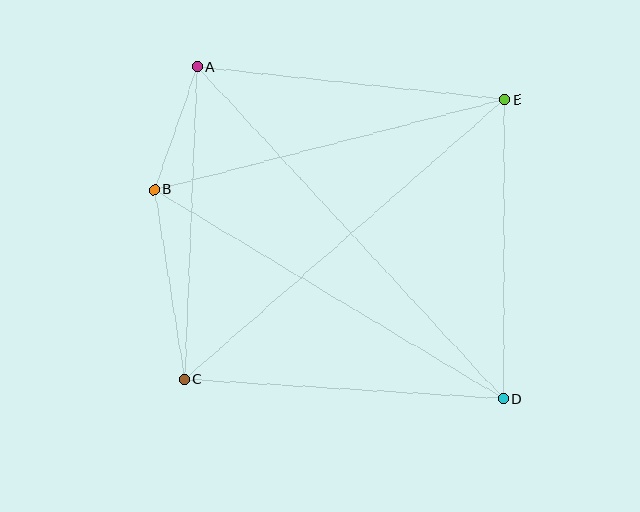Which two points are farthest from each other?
Points A and D are farthest from each other.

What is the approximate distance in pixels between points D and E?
The distance between D and E is approximately 299 pixels.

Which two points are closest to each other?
Points A and B are closest to each other.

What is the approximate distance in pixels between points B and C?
The distance between B and C is approximately 192 pixels.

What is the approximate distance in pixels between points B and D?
The distance between B and D is approximately 407 pixels.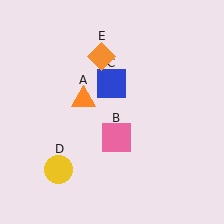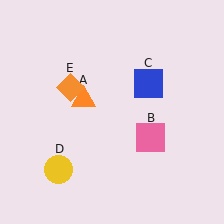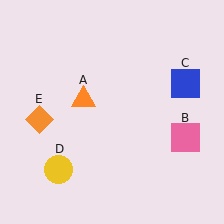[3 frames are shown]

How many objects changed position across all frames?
3 objects changed position: pink square (object B), blue square (object C), orange diamond (object E).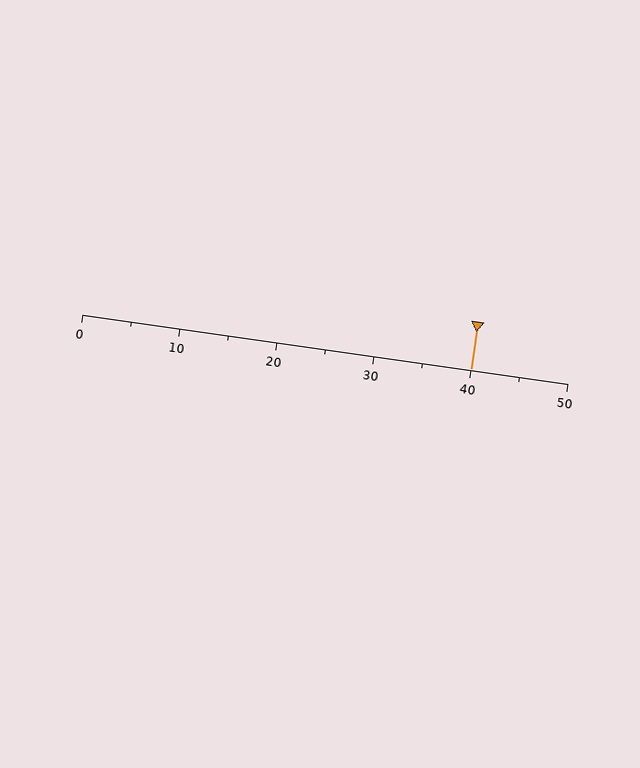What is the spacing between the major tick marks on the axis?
The major ticks are spaced 10 apart.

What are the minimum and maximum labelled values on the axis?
The axis runs from 0 to 50.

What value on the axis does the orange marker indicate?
The marker indicates approximately 40.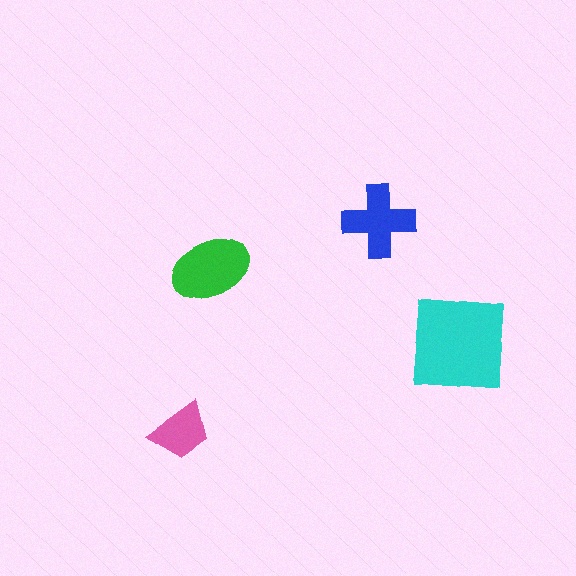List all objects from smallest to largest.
The pink trapezoid, the blue cross, the green ellipse, the cyan square.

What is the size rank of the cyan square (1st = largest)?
1st.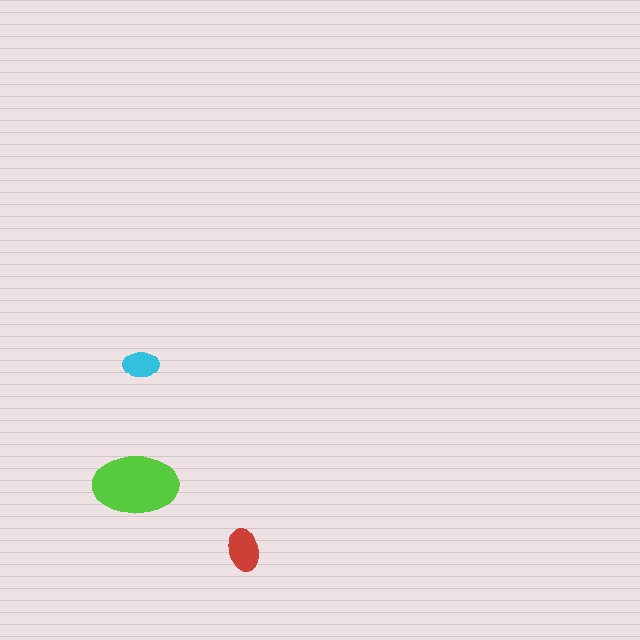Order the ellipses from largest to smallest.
the lime one, the red one, the cyan one.